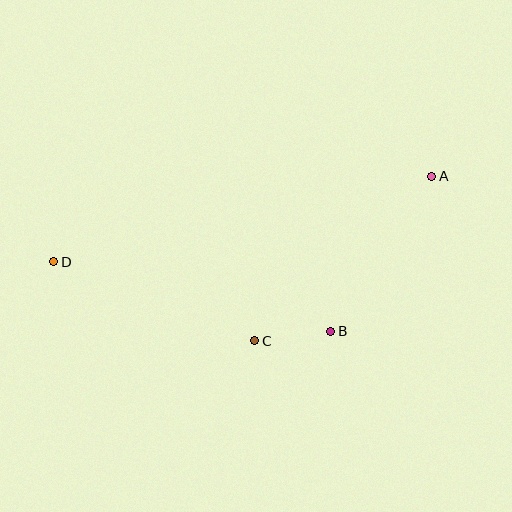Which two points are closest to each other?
Points B and C are closest to each other.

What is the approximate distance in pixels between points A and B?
The distance between A and B is approximately 185 pixels.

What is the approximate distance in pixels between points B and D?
The distance between B and D is approximately 285 pixels.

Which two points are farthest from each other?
Points A and D are farthest from each other.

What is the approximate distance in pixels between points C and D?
The distance between C and D is approximately 216 pixels.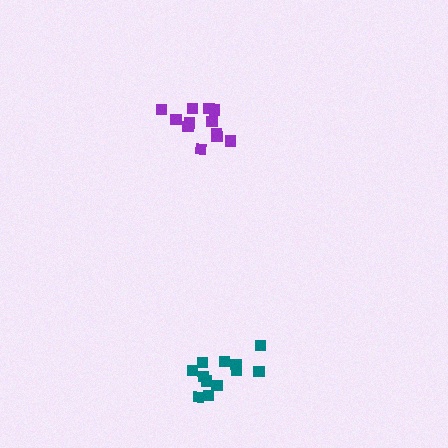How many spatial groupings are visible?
There are 2 spatial groupings.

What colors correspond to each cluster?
The clusters are colored: teal, purple.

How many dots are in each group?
Group 1: 13 dots, Group 2: 12 dots (25 total).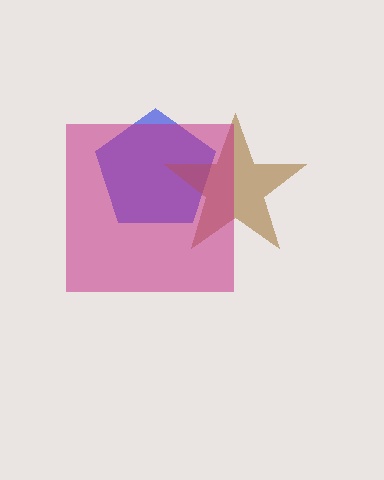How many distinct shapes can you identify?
There are 3 distinct shapes: a blue pentagon, a brown star, a magenta square.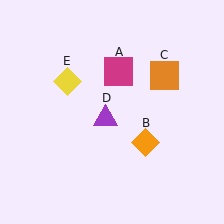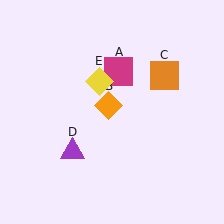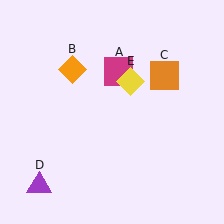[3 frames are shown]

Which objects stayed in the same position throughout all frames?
Magenta square (object A) and orange square (object C) remained stationary.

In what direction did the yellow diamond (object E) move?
The yellow diamond (object E) moved right.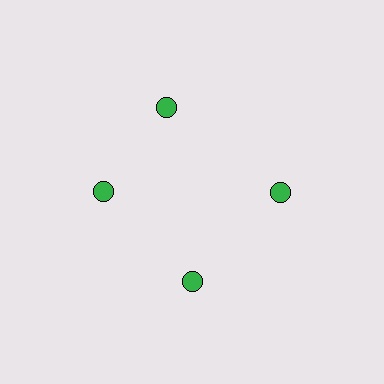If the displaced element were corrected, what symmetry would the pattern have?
It would have 4-fold rotational symmetry — the pattern would map onto itself every 90 degrees.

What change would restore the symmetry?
The symmetry would be restored by rotating it back into even spacing with its neighbors so that all 4 circles sit at equal angles and equal distance from the center.